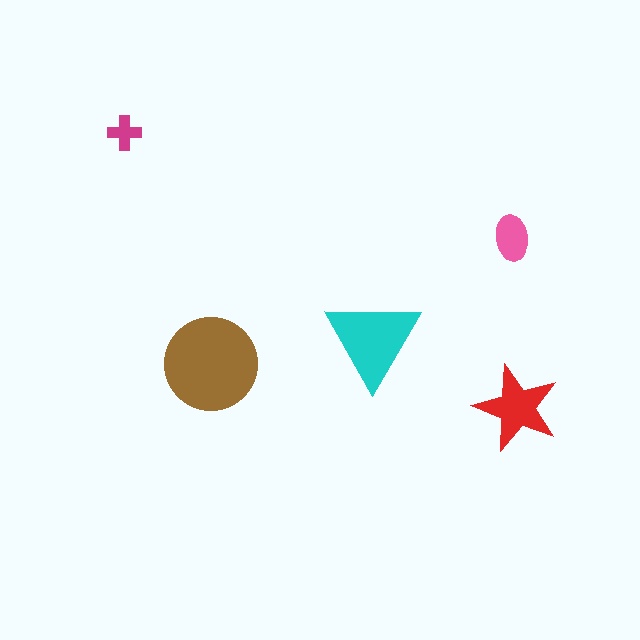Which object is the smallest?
The magenta cross.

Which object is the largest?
The brown circle.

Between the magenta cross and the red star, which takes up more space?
The red star.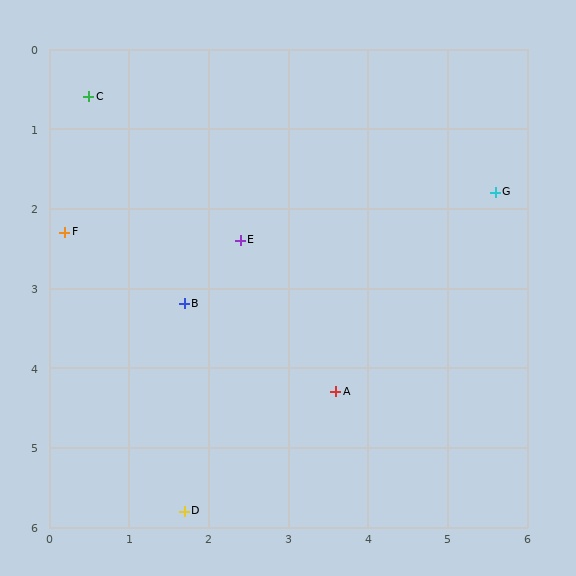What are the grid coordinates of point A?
Point A is at approximately (3.6, 4.3).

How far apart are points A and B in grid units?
Points A and B are about 2.2 grid units apart.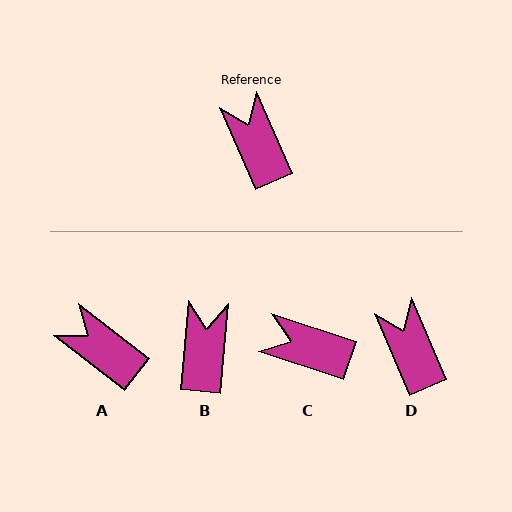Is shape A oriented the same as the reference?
No, it is off by about 29 degrees.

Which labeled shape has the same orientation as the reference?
D.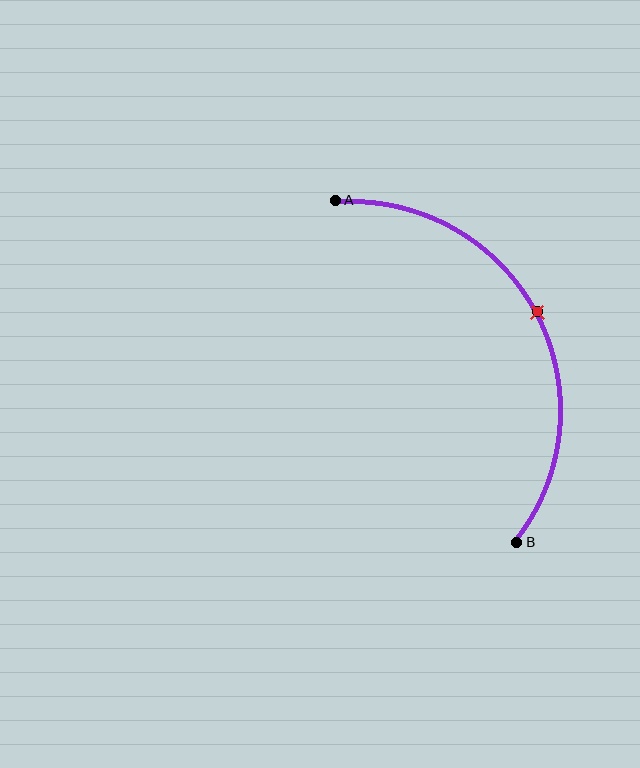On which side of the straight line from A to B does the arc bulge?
The arc bulges to the right of the straight line connecting A and B.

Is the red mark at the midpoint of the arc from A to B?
Yes. The red mark lies on the arc at equal arc-length from both A and B — it is the arc midpoint.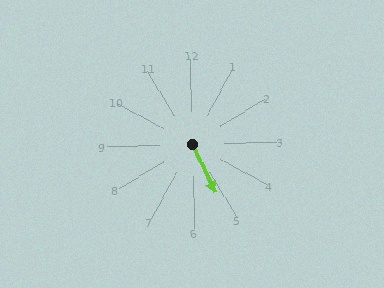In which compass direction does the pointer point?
Southeast.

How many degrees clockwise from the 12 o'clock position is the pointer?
Approximately 156 degrees.